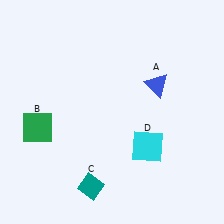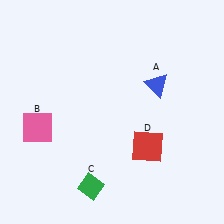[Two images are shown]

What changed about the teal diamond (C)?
In Image 1, C is teal. In Image 2, it changed to green.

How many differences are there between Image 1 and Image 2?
There are 3 differences between the two images.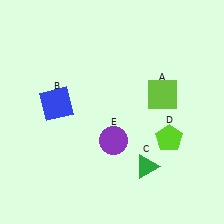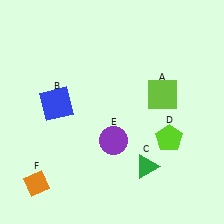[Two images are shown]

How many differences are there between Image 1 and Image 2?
There is 1 difference between the two images.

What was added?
An orange diamond (F) was added in Image 2.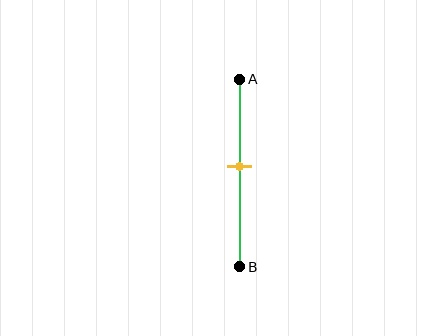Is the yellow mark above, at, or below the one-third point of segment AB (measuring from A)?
The yellow mark is below the one-third point of segment AB.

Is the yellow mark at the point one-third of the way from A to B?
No, the mark is at about 45% from A, not at the 33% one-third point.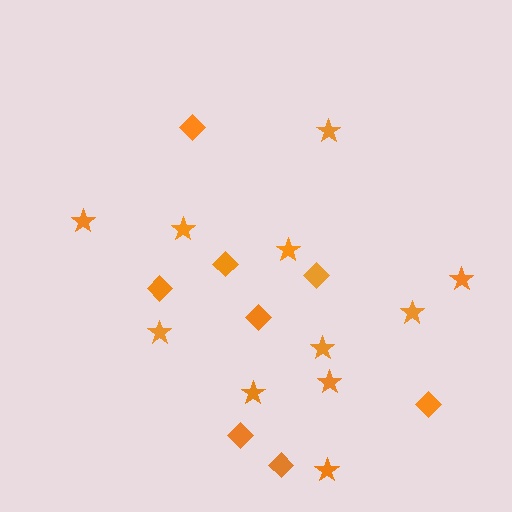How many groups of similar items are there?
There are 2 groups: one group of diamonds (8) and one group of stars (11).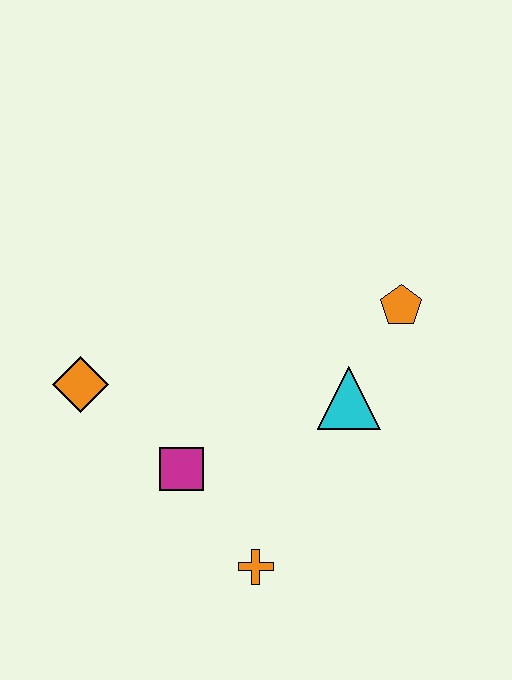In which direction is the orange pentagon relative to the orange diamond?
The orange pentagon is to the right of the orange diamond.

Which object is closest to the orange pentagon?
The cyan triangle is closest to the orange pentagon.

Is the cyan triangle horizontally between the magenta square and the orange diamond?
No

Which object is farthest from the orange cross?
The orange pentagon is farthest from the orange cross.